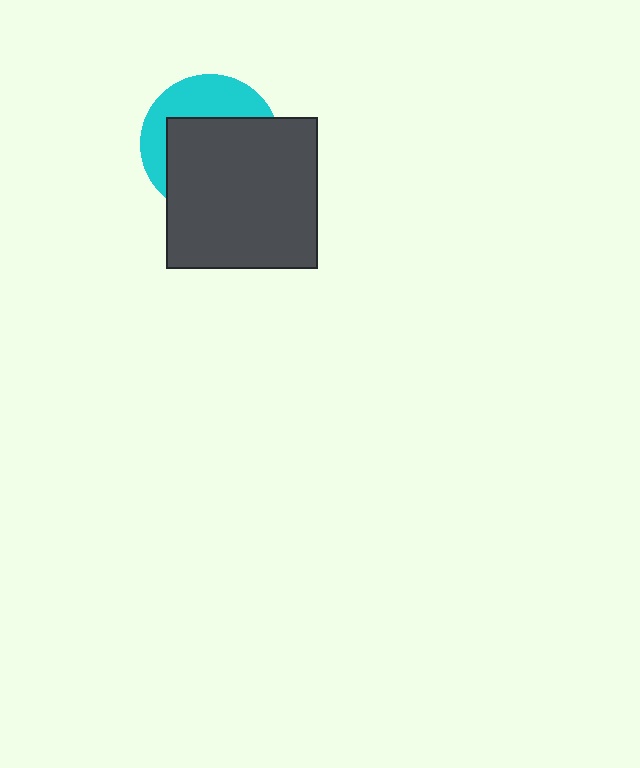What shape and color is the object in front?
The object in front is a dark gray square.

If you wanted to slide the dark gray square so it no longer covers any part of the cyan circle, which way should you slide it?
Slide it down — that is the most direct way to separate the two shapes.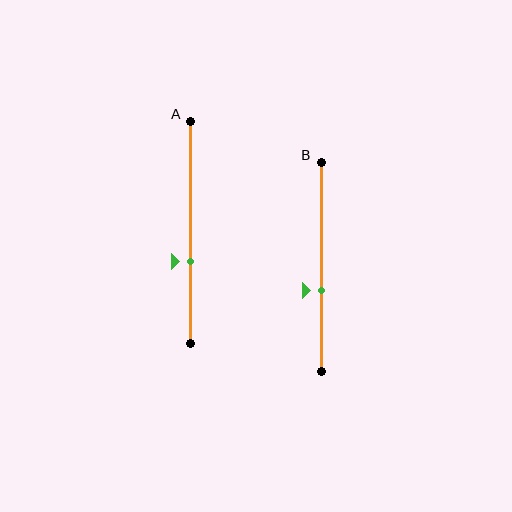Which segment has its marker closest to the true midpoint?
Segment B has its marker closest to the true midpoint.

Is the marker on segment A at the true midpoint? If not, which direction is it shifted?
No, the marker on segment A is shifted downward by about 13% of the segment length.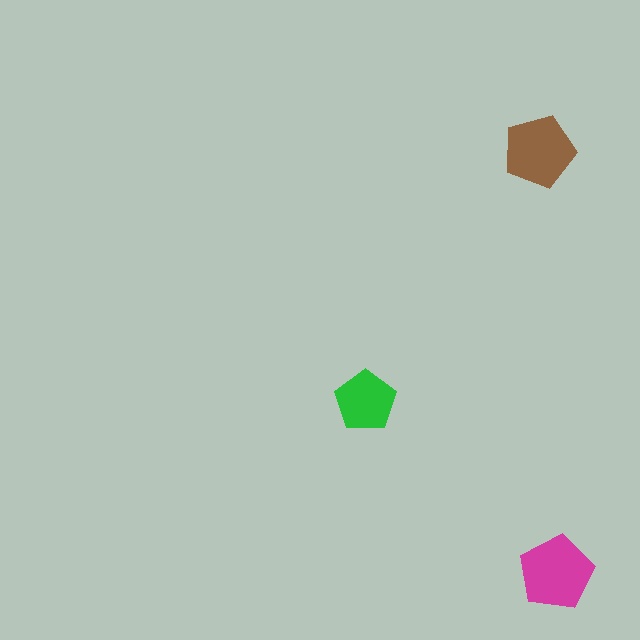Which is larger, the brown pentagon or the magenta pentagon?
The magenta one.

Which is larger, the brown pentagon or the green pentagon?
The brown one.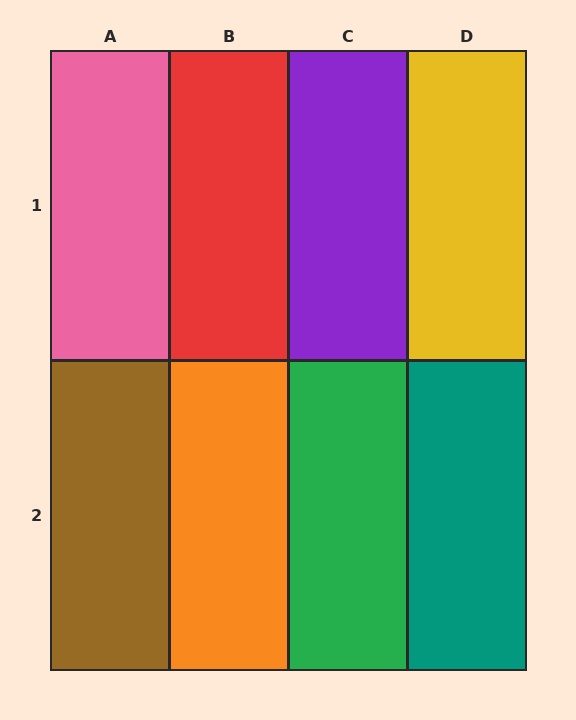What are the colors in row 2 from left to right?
Brown, orange, green, teal.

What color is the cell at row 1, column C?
Purple.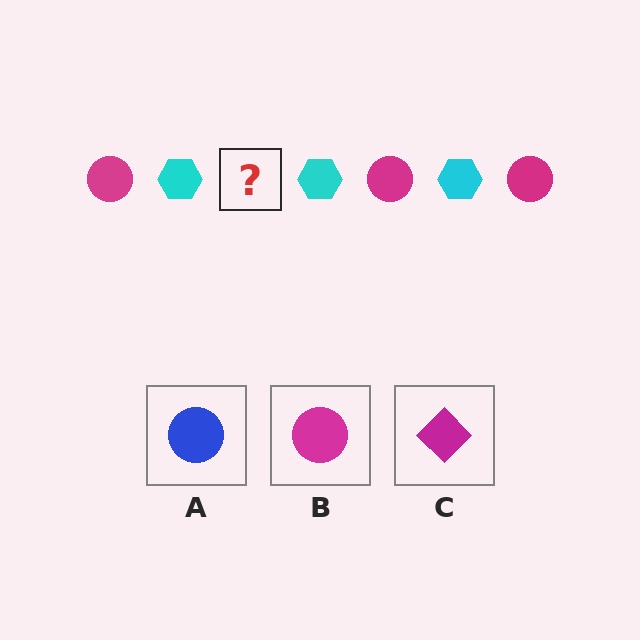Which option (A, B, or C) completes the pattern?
B.